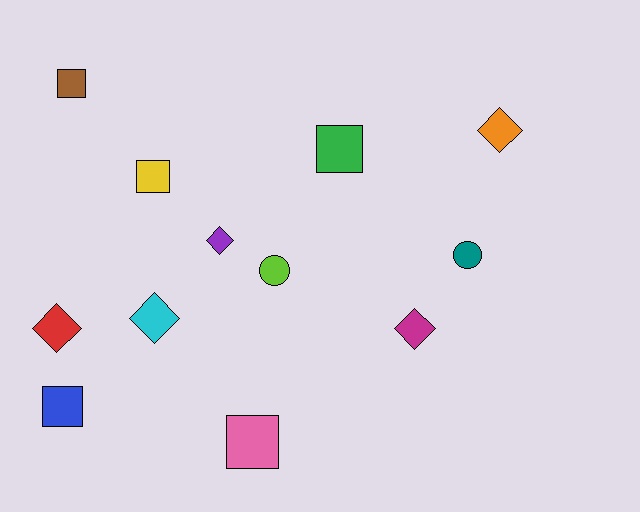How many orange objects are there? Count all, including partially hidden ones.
There is 1 orange object.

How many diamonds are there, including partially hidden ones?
There are 5 diamonds.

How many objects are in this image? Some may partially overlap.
There are 12 objects.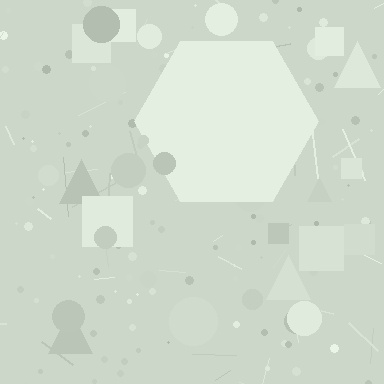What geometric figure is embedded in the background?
A hexagon is embedded in the background.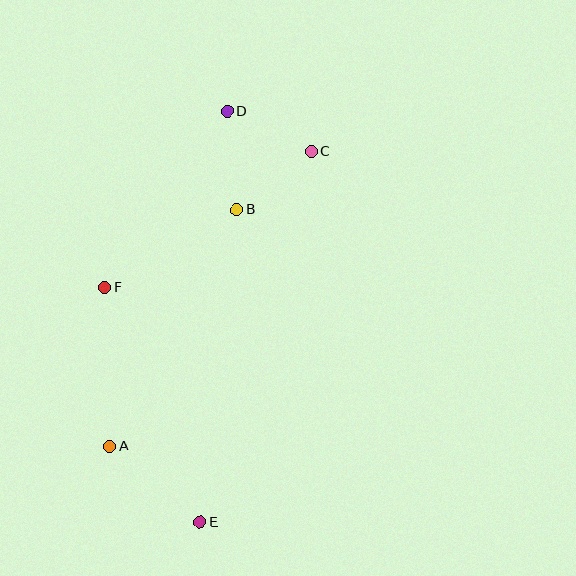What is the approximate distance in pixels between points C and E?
The distance between C and E is approximately 387 pixels.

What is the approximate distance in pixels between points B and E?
The distance between B and E is approximately 315 pixels.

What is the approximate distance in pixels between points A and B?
The distance between A and B is approximately 269 pixels.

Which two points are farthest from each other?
Points D and E are farthest from each other.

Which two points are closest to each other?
Points C and D are closest to each other.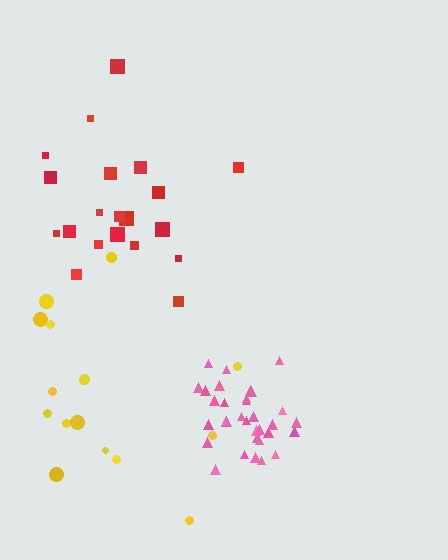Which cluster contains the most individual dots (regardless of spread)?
Pink (33).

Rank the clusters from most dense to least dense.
pink, red, yellow.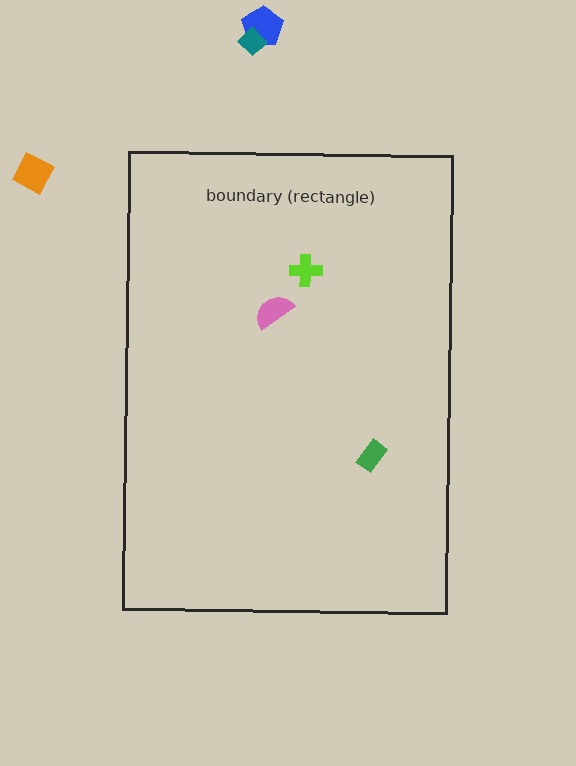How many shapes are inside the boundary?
3 inside, 3 outside.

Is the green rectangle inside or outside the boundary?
Inside.